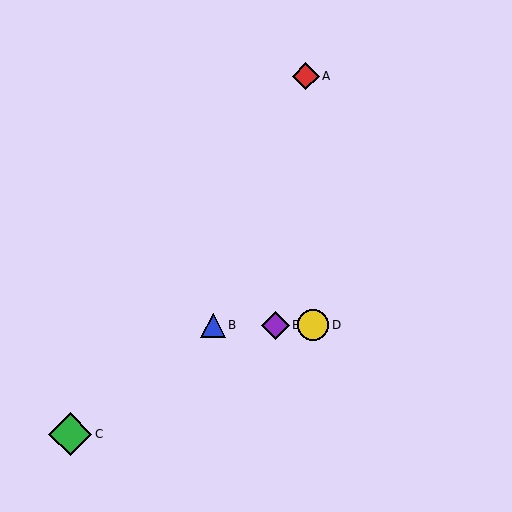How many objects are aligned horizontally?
3 objects (B, D, E) are aligned horizontally.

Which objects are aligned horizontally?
Objects B, D, E are aligned horizontally.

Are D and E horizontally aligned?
Yes, both are at y≈325.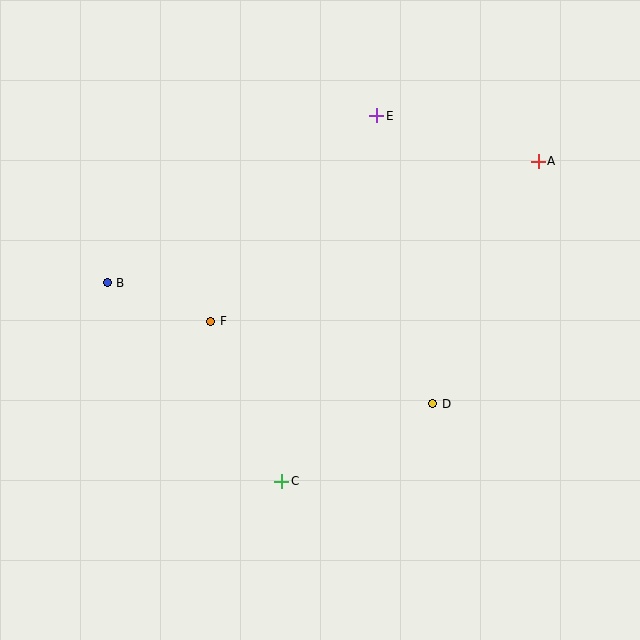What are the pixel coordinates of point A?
Point A is at (538, 161).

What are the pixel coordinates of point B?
Point B is at (107, 283).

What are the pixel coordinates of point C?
Point C is at (282, 481).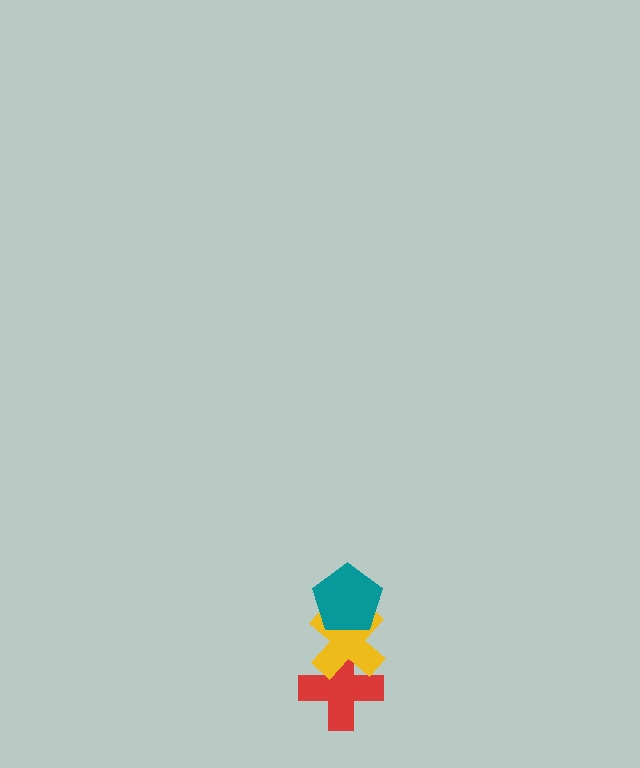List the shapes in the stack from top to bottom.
From top to bottom: the teal pentagon, the yellow cross, the red cross.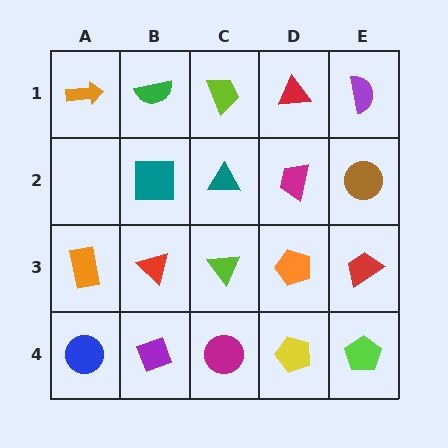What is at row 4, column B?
A purple diamond.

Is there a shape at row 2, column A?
No, that cell is empty.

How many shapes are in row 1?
5 shapes.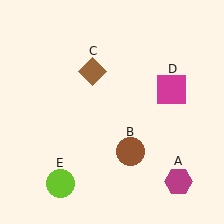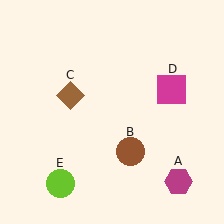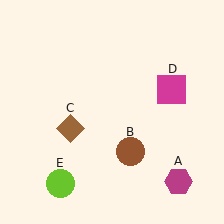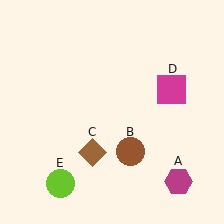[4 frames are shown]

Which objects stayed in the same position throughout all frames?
Magenta hexagon (object A) and brown circle (object B) and magenta square (object D) and lime circle (object E) remained stationary.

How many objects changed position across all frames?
1 object changed position: brown diamond (object C).